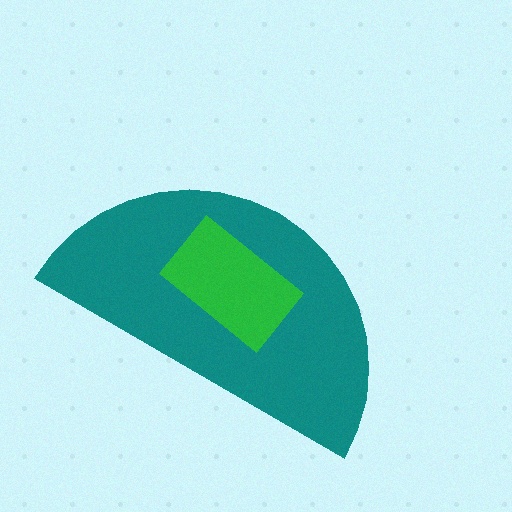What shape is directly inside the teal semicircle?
The green rectangle.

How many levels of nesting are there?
2.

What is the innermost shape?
The green rectangle.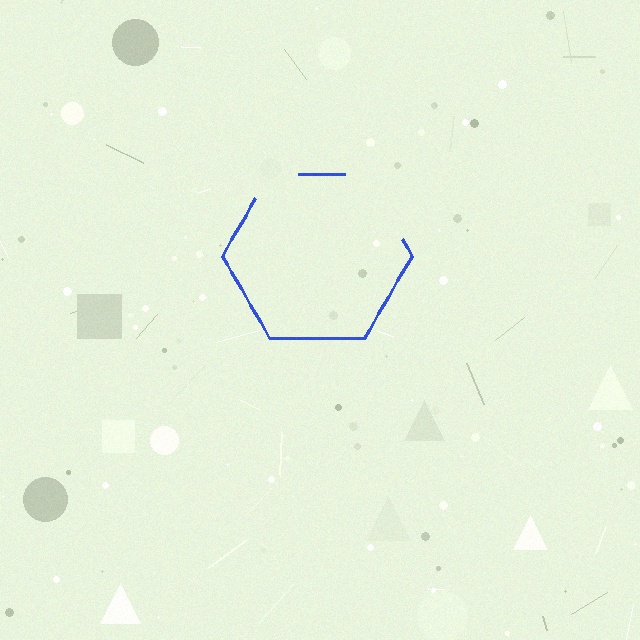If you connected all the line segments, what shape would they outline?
They would outline a hexagon.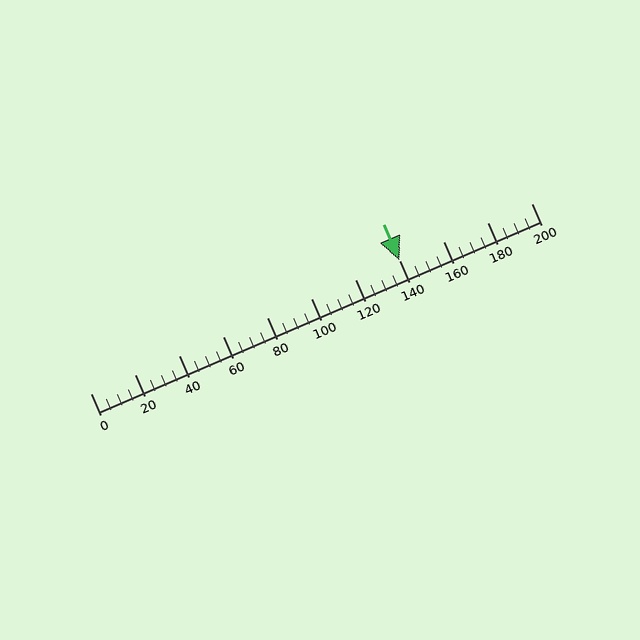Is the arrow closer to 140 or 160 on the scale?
The arrow is closer to 140.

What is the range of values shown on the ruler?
The ruler shows values from 0 to 200.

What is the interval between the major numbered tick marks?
The major tick marks are spaced 20 units apart.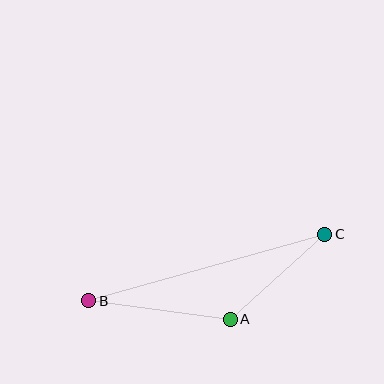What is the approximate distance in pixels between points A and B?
The distance between A and B is approximately 142 pixels.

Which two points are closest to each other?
Points A and C are closest to each other.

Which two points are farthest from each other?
Points B and C are farthest from each other.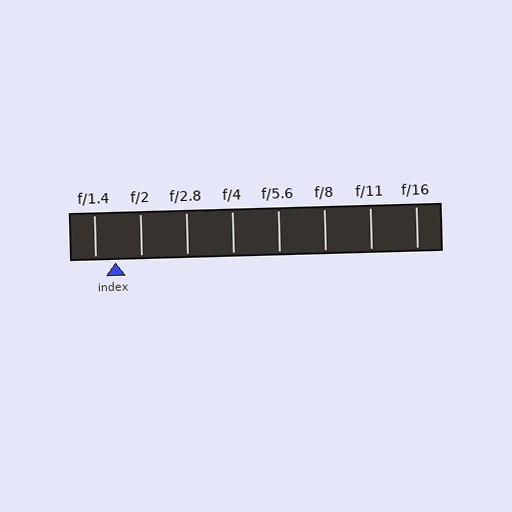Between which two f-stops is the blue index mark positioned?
The index mark is between f/1.4 and f/2.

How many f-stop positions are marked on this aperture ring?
There are 8 f-stop positions marked.